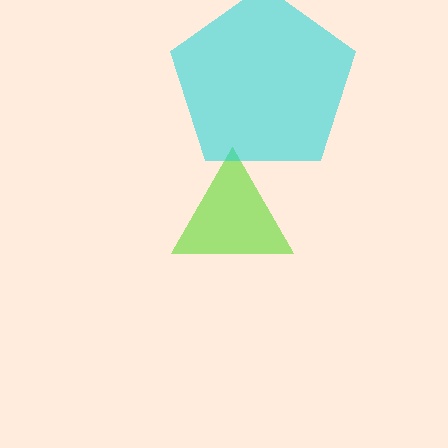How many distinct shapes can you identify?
There are 2 distinct shapes: a lime triangle, a cyan pentagon.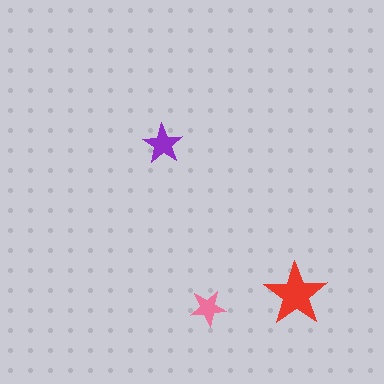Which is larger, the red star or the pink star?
The red one.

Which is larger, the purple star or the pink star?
The purple one.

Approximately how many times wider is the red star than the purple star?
About 1.5 times wider.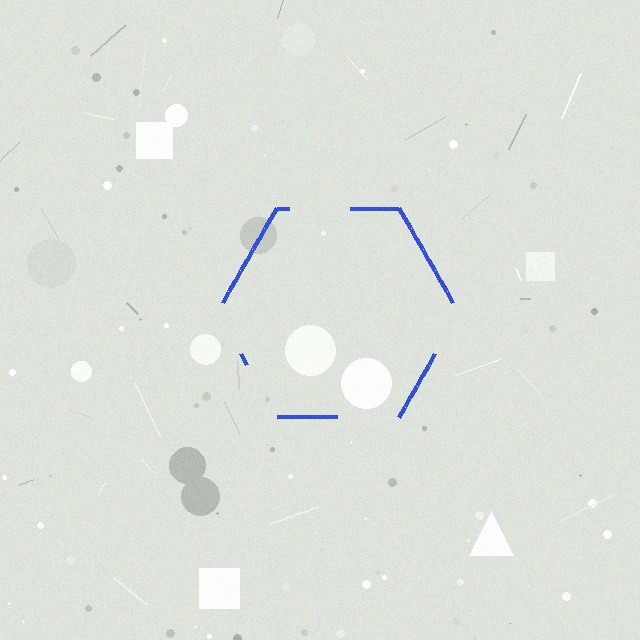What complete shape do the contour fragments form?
The contour fragments form a hexagon.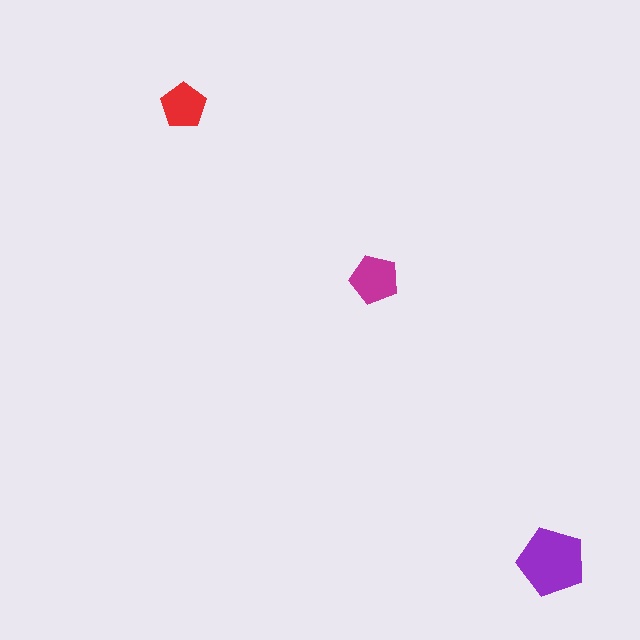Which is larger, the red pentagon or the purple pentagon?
The purple one.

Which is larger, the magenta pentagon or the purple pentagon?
The purple one.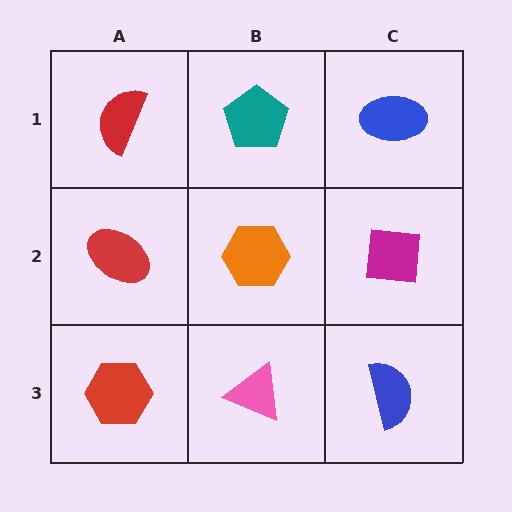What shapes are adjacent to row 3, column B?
An orange hexagon (row 2, column B), a red hexagon (row 3, column A), a blue semicircle (row 3, column C).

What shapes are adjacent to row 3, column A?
A red ellipse (row 2, column A), a pink triangle (row 3, column B).